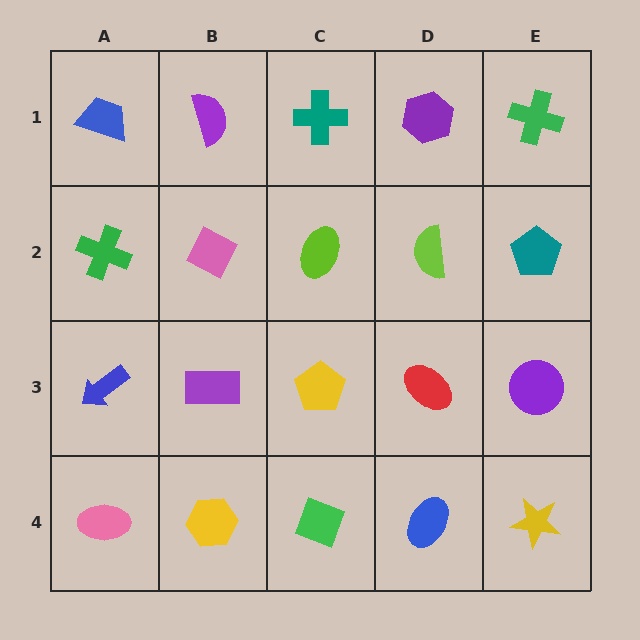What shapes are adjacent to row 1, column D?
A lime semicircle (row 2, column D), a teal cross (row 1, column C), a green cross (row 1, column E).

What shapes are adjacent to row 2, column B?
A purple semicircle (row 1, column B), a purple rectangle (row 3, column B), a green cross (row 2, column A), a lime ellipse (row 2, column C).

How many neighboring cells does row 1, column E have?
2.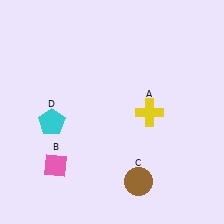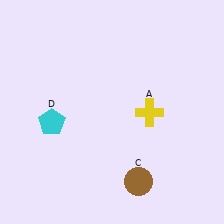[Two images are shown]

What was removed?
The pink diamond (B) was removed in Image 2.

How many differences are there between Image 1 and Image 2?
There is 1 difference between the two images.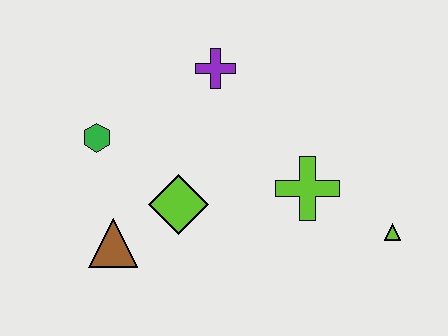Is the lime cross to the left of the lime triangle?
Yes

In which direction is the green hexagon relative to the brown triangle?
The green hexagon is above the brown triangle.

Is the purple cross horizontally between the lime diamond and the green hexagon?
No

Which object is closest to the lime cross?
The lime triangle is closest to the lime cross.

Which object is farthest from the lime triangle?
The green hexagon is farthest from the lime triangle.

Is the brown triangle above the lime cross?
No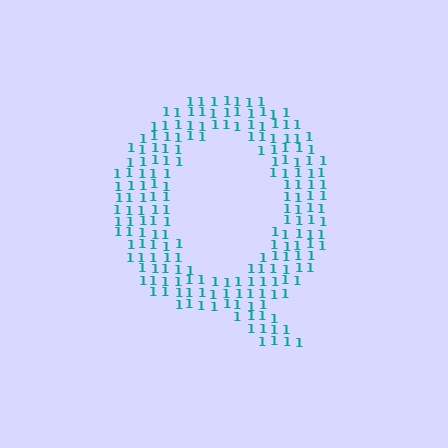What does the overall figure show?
The overall figure shows the letter Q.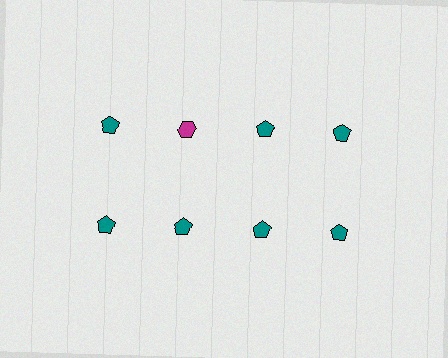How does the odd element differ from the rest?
It differs in both color (magenta instead of teal) and shape (hexagon instead of pentagon).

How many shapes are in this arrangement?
There are 8 shapes arranged in a grid pattern.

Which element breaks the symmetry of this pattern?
The magenta hexagon in the top row, second from left column breaks the symmetry. All other shapes are teal pentagons.